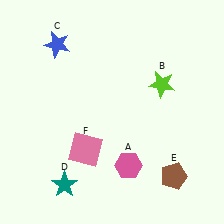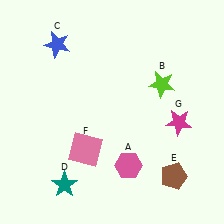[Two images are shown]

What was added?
A magenta star (G) was added in Image 2.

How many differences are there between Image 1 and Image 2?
There is 1 difference between the two images.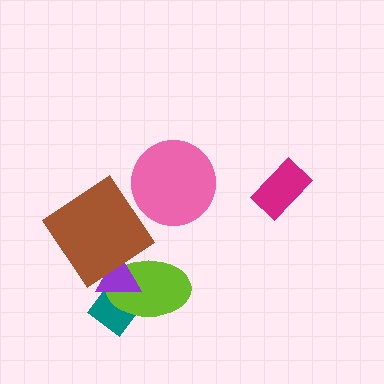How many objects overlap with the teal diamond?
2 objects overlap with the teal diamond.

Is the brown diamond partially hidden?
No, no other shape covers it.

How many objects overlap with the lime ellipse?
2 objects overlap with the lime ellipse.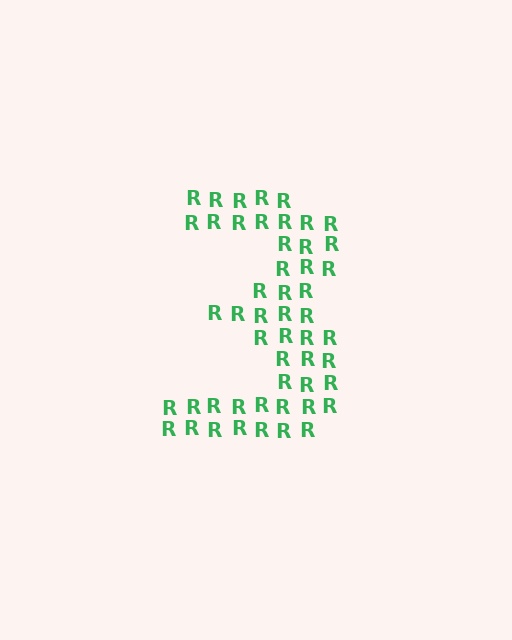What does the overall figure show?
The overall figure shows the digit 3.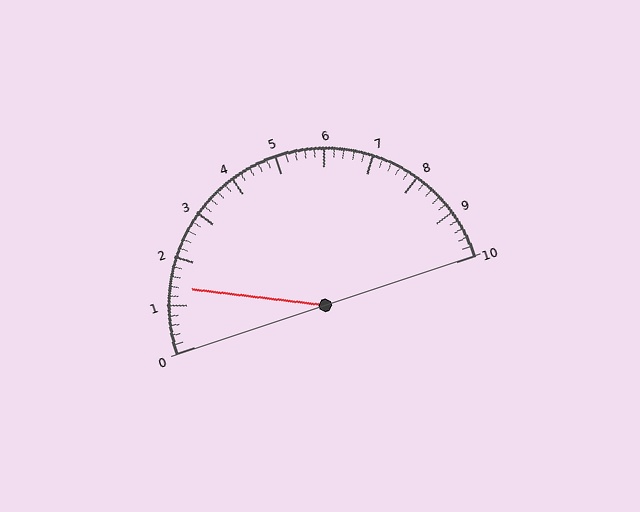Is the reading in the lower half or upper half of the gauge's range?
The reading is in the lower half of the range (0 to 10).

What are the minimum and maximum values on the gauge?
The gauge ranges from 0 to 10.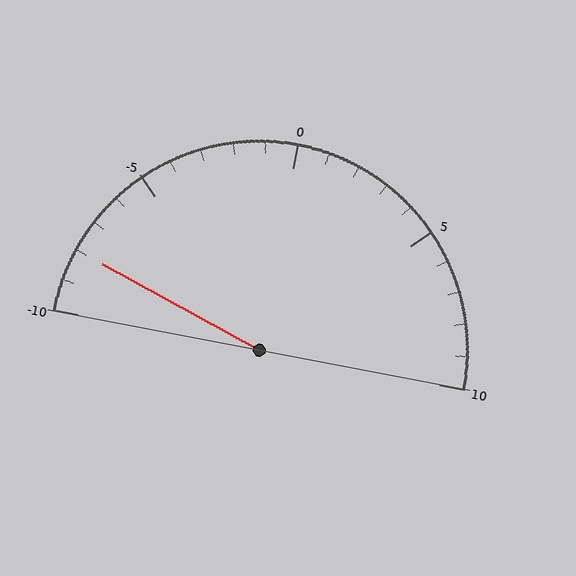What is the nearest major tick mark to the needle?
The nearest major tick mark is -10.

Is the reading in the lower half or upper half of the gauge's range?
The reading is in the lower half of the range (-10 to 10).